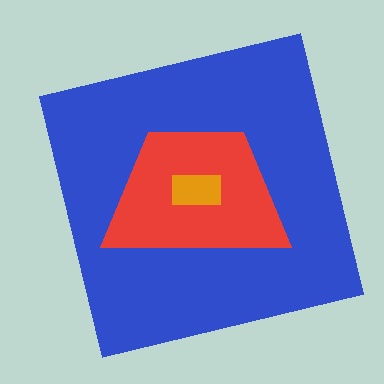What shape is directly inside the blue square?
The red trapezoid.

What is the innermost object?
The orange rectangle.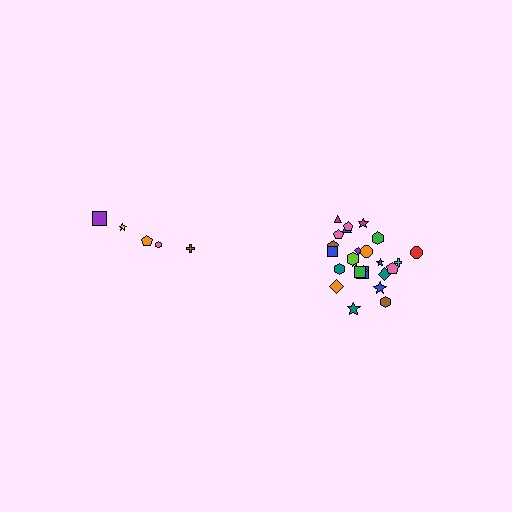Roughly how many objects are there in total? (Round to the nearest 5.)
Roughly 30 objects in total.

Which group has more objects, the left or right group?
The right group.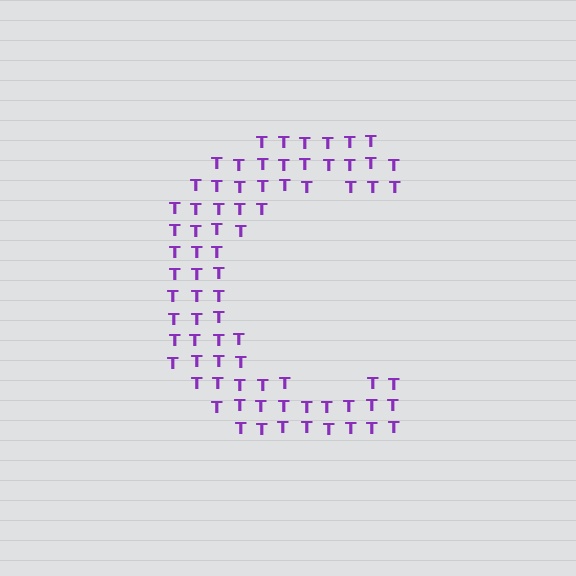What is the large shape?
The large shape is the letter C.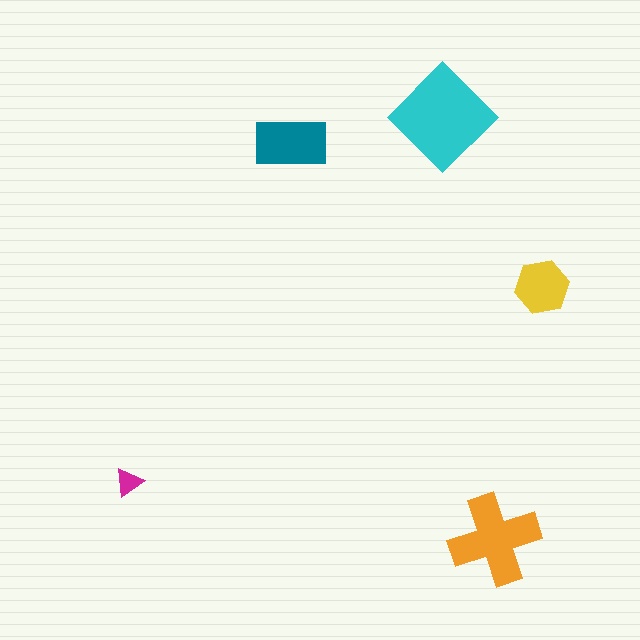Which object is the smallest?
The magenta triangle.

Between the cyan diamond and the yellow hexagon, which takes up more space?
The cyan diamond.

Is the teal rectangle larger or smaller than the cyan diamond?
Smaller.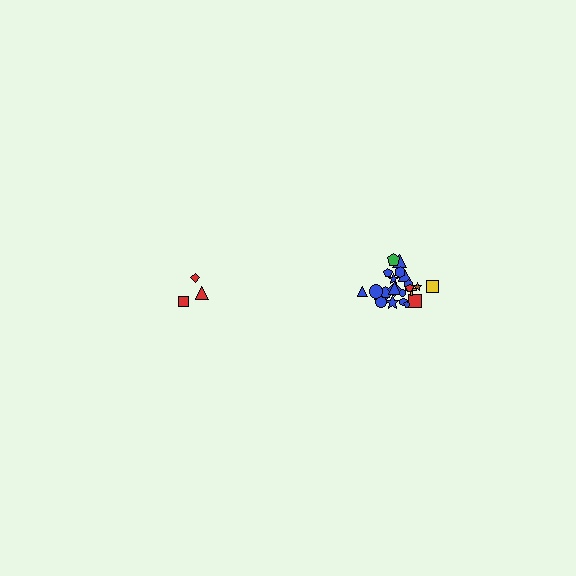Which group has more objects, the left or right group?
The right group.